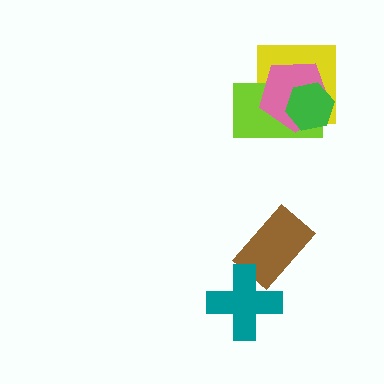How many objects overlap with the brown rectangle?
1 object overlaps with the brown rectangle.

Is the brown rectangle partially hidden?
Yes, it is partially covered by another shape.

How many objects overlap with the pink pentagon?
3 objects overlap with the pink pentagon.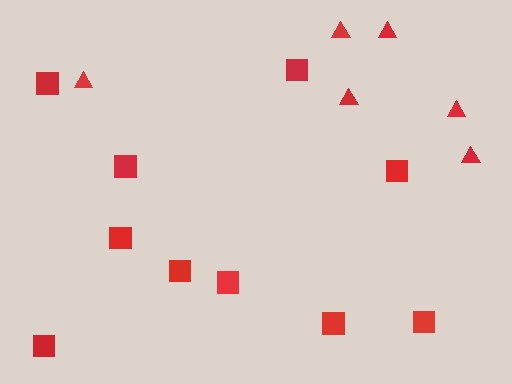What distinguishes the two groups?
There are 2 groups: one group of squares (10) and one group of triangles (6).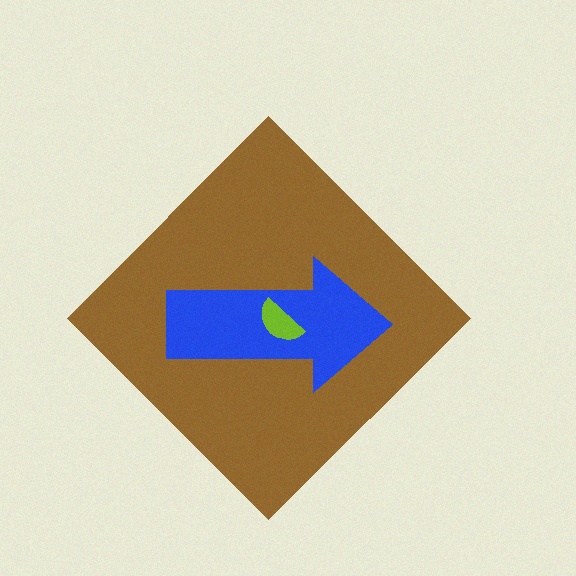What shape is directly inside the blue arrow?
The lime semicircle.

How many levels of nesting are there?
3.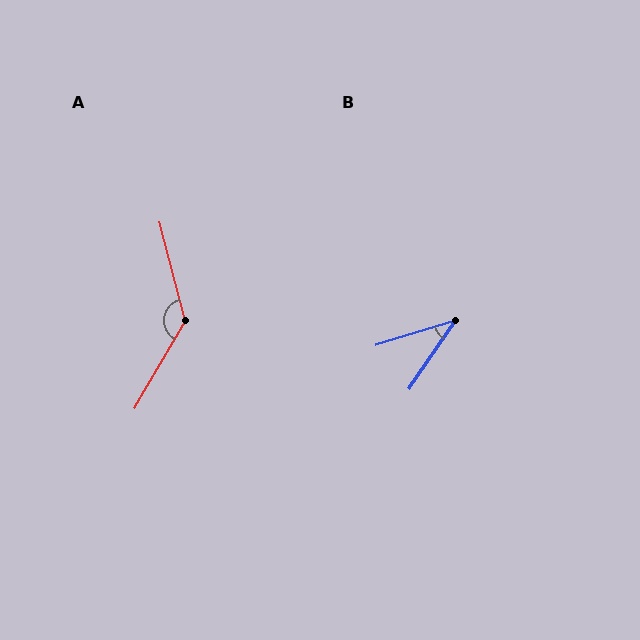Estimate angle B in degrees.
Approximately 39 degrees.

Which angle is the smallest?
B, at approximately 39 degrees.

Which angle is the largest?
A, at approximately 136 degrees.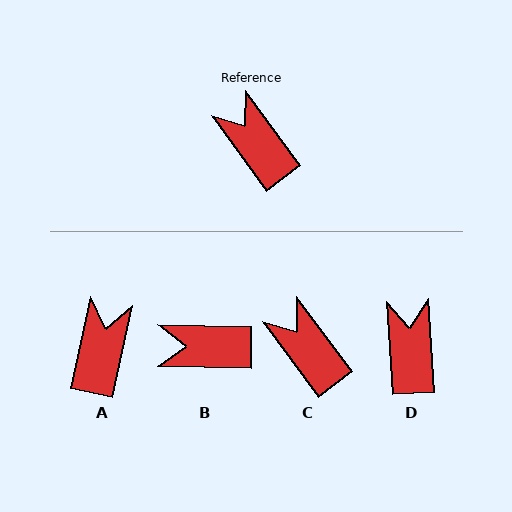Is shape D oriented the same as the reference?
No, it is off by about 33 degrees.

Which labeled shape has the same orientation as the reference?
C.